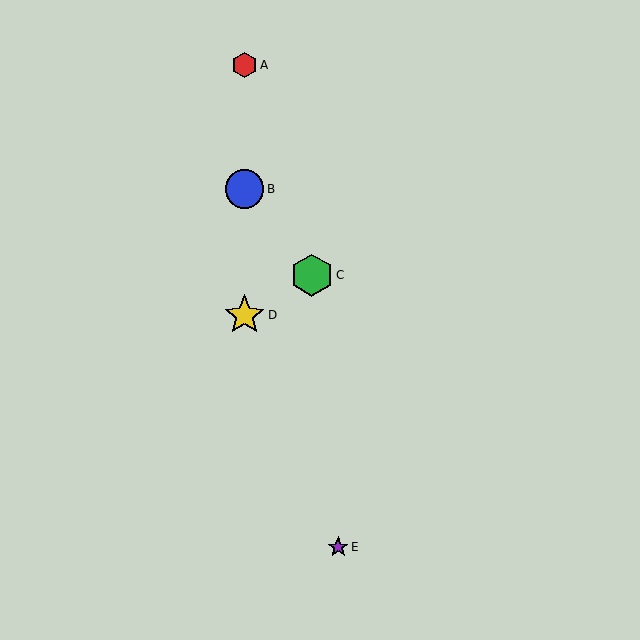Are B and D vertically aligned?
Yes, both are at x≈244.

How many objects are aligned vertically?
3 objects (A, B, D) are aligned vertically.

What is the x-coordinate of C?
Object C is at x≈312.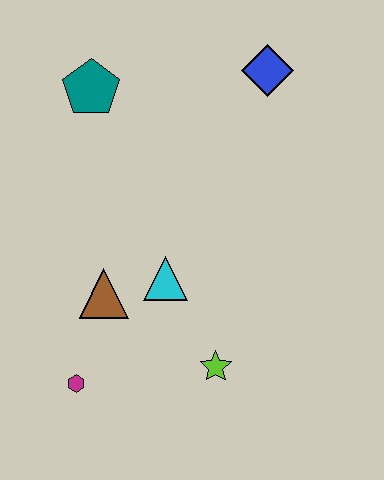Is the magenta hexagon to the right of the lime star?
No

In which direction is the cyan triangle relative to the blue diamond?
The cyan triangle is below the blue diamond.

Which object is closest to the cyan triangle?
The brown triangle is closest to the cyan triangle.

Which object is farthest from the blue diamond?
The magenta hexagon is farthest from the blue diamond.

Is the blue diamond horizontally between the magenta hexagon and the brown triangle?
No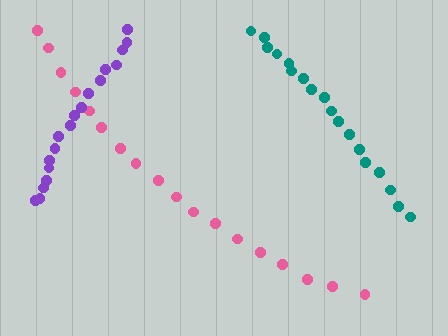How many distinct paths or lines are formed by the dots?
There are 3 distinct paths.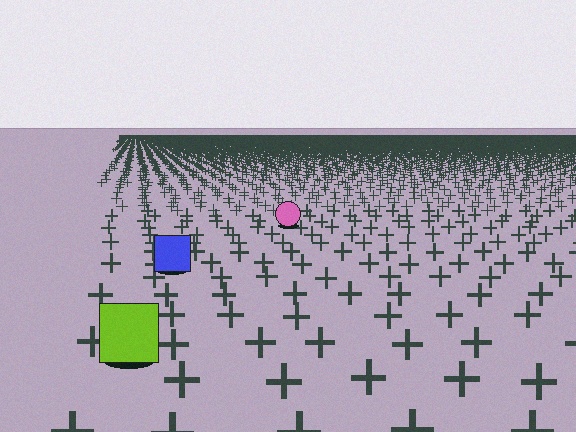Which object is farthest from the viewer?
The pink circle is farthest from the viewer. It appears smaller and the ground texture around it is denser.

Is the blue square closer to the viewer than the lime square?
No. The lime square is closer — you can tell from the texture gradient: the ground texture is coarser near it.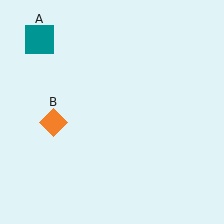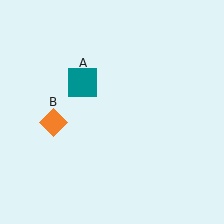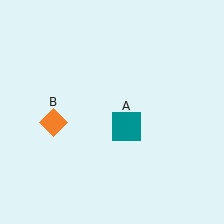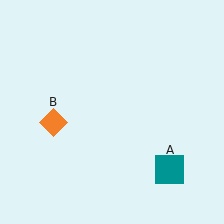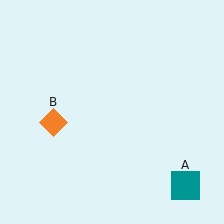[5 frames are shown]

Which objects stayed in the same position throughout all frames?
Orange diamond (object B) remained stationary.